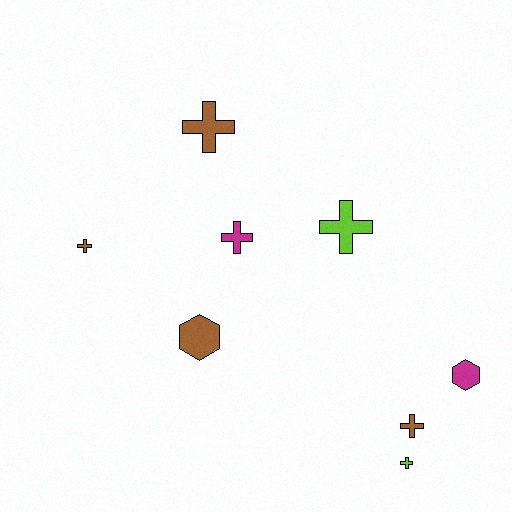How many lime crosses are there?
There are 2 lime crosses.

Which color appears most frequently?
Brown, with 4 objects.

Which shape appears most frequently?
Cross, with 6 objects.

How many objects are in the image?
There are 8 objects.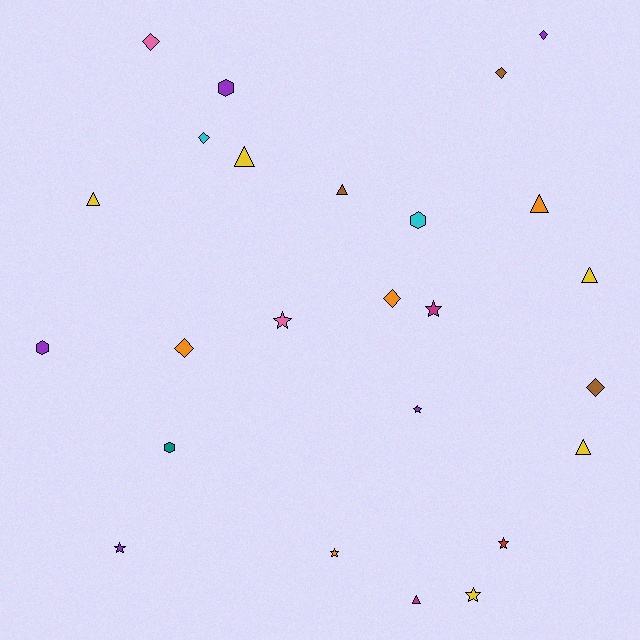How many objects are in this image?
There are 25 objects.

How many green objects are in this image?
There are no green objects.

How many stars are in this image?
There are 7 stars.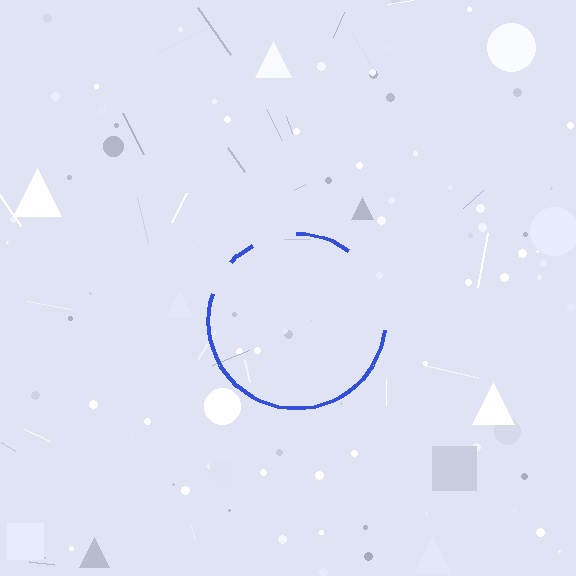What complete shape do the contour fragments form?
The contour fragments form a circle.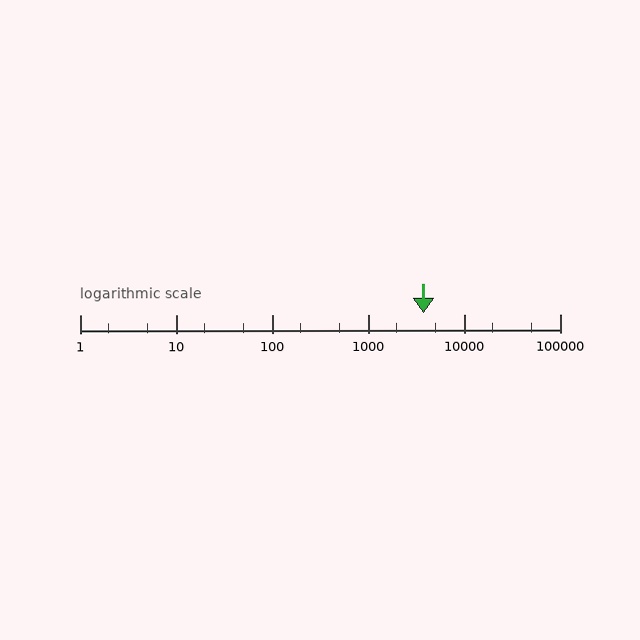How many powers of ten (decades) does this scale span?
The scale spans 5 decades, from 1 to 100000.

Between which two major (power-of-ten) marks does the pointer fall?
The pointer is between 1000 and 10000.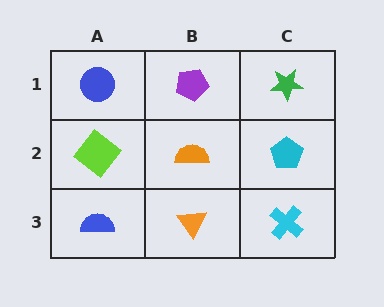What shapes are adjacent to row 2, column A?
A blue circle (row 1, column A), a blue semicircle (row 3, column A), an orange semicircle (row 2, column B).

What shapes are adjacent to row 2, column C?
A green star (row 1, column C), a cyan cross (row 3, column C), an orange semicircle (row 2, column B).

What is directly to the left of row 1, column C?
A purple pentagon.